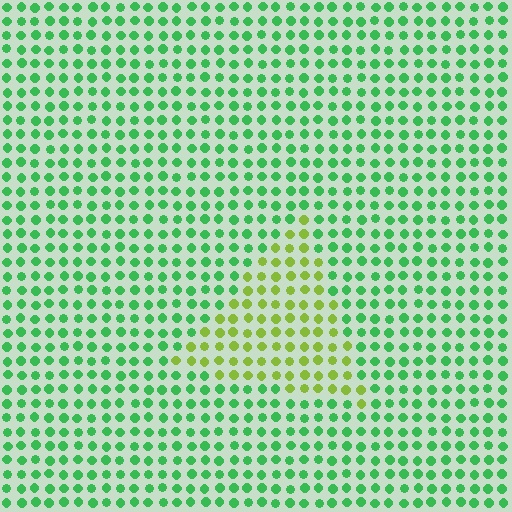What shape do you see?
I see a triangle.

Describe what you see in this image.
The image is filled with small green elements in a uniform arrangement. A triangle-shaped region is visible where the elements are tinted to a slightly different hue, forming a subtle color boundary.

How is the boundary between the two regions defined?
The boundary is defined purely by a slight shift in hue (about 48 degrees). Spacing, size, and orientation are identical on both sides.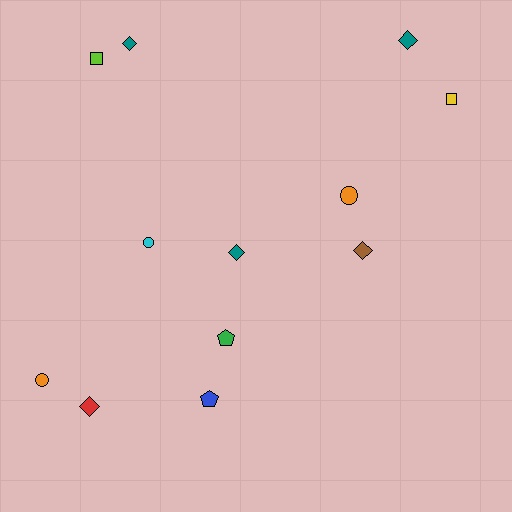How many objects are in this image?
There are 12 objects.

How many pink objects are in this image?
There are no pink objects.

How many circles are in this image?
There are 3 circles.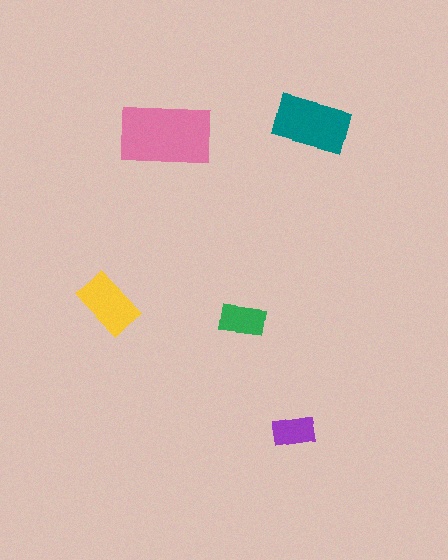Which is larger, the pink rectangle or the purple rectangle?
The pink one.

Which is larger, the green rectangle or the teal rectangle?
The teal one.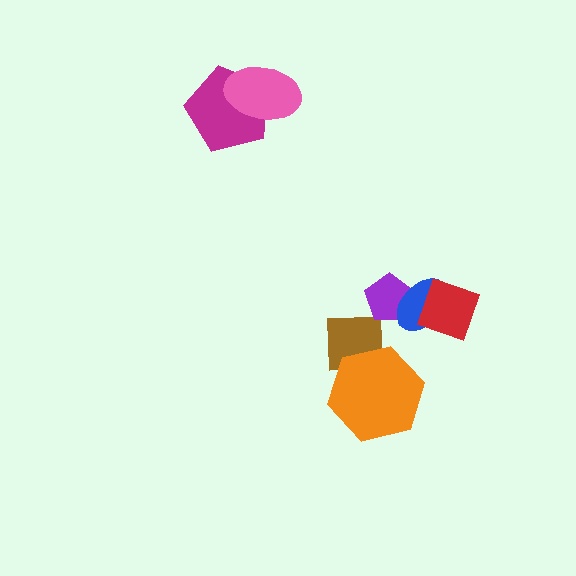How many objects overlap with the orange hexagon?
1 object overlaps with the orange hexagon.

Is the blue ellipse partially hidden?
Yes, it is partially covered by another shape.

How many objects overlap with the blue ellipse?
2 objects overlap with the blue ellipse.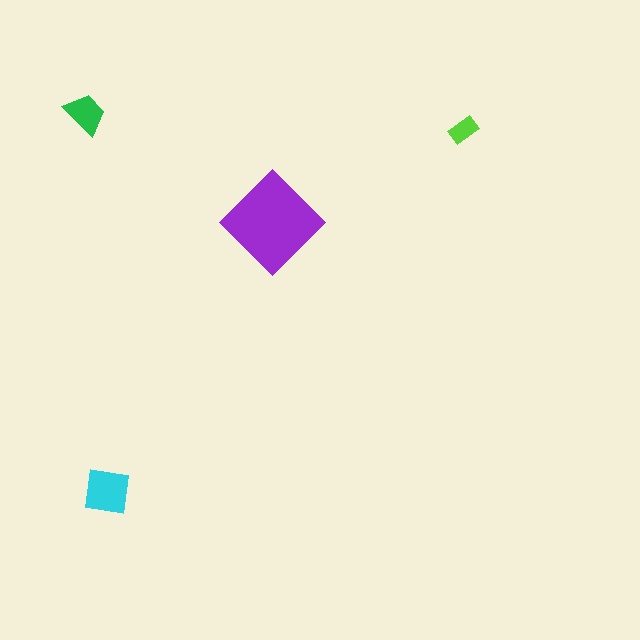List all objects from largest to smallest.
The purple diamond, the cyan square, the green trapezoid, the lime rectangle.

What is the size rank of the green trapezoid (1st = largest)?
3rd.